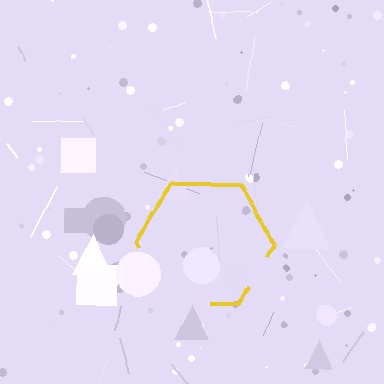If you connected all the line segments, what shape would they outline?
They would outline a hexagon.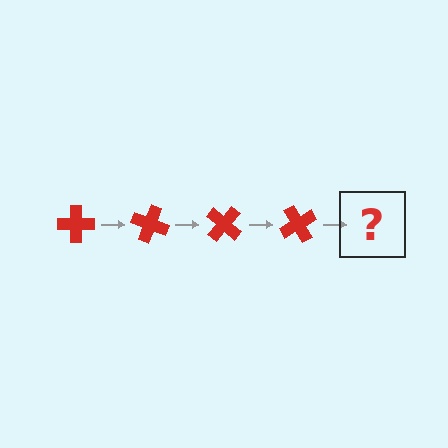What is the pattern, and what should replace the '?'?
The pattern is that the cross rotates 20 degrees each step. The '?' should be a red cross rotated 80 degrees.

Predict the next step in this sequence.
The next step is a red cross rotated 80 degrees.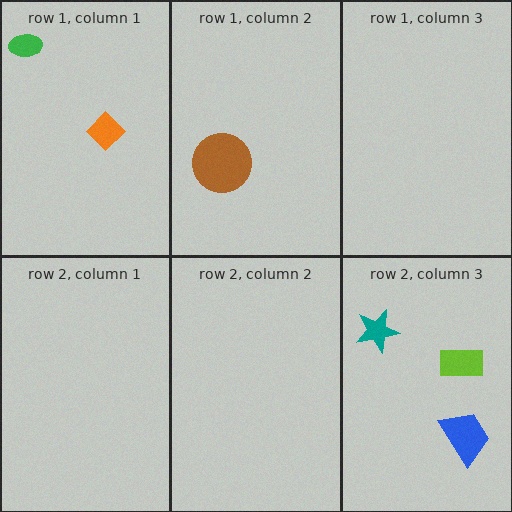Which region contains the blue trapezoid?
The row 2, column 3 region.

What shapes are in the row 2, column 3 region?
The blue trapezoid, the teal star, the lime rectangle.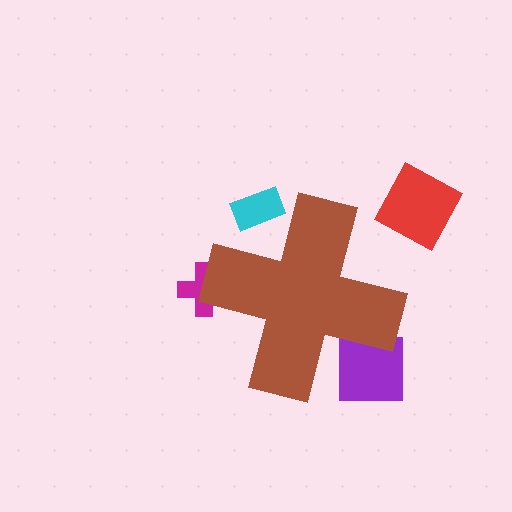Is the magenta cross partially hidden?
Yes, the magenta cross is partially hidden behind the brown cross.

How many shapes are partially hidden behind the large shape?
3 shapes are partially hidden.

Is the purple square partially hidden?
Yes, the purple square is partially hidden behind the brown cross.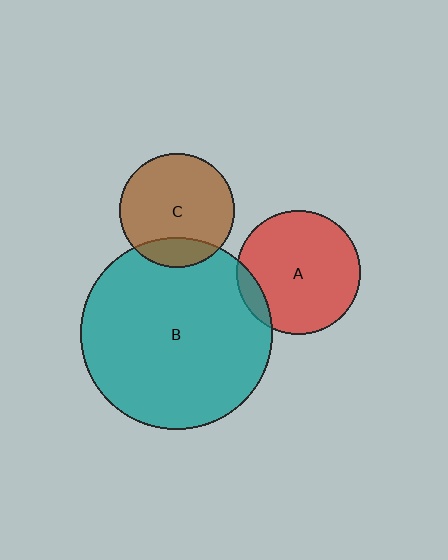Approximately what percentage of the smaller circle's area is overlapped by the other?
Approximately 10%.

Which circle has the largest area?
Circle B (teal).